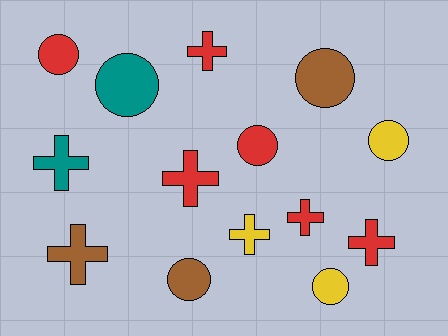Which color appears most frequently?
Red, with 6 objects.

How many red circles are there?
There are 2 red circles.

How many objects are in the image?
There are 14 objects.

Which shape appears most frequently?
Cross, with 7 objects.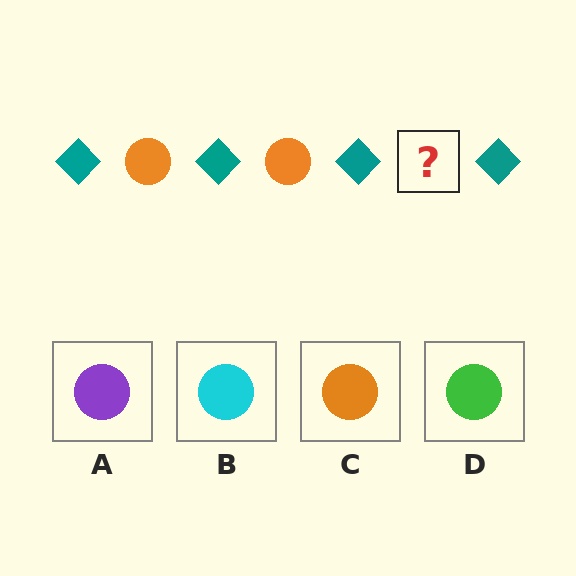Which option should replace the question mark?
Option C.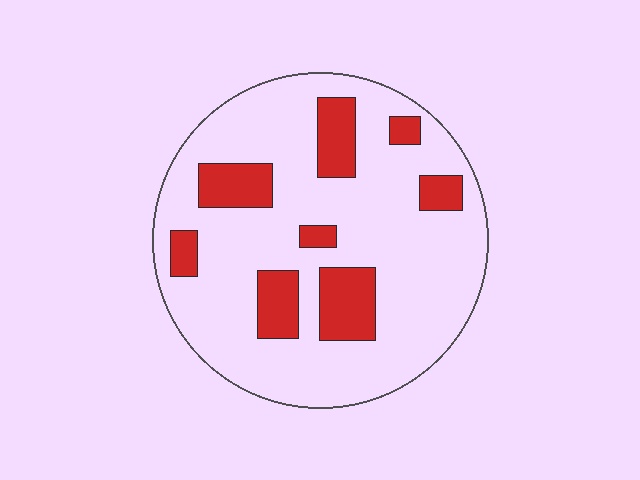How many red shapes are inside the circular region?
8.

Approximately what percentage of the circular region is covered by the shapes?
Approximately 20%.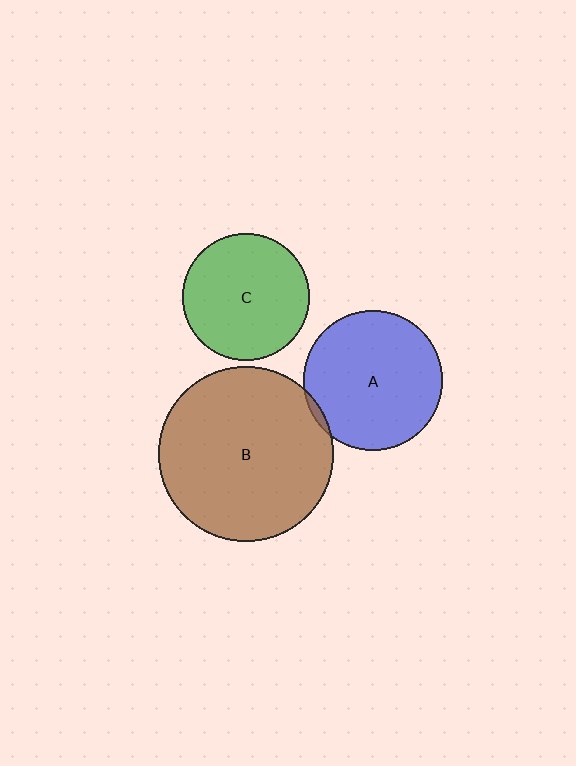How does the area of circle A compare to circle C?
Approximately 1.2 times.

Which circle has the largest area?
Circle B (brown).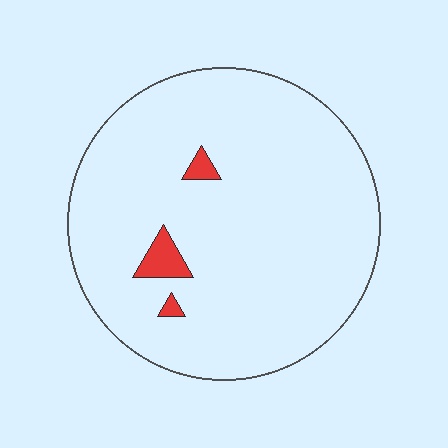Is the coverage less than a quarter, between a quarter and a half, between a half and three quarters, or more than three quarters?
Less than a quarter.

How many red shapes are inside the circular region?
3.